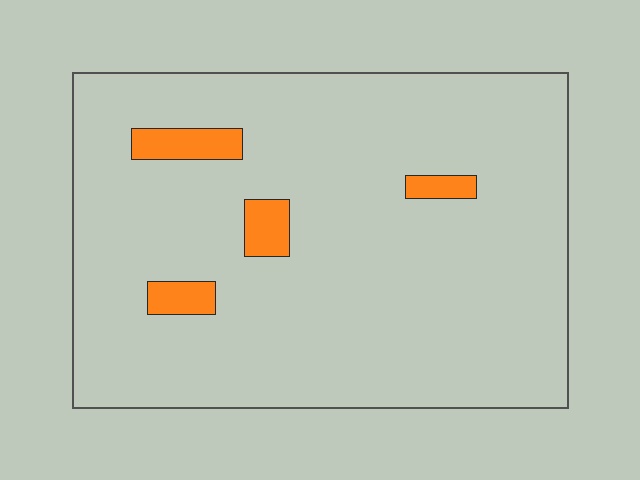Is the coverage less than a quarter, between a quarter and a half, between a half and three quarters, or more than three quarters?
Less than a quarter.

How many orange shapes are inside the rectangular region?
4.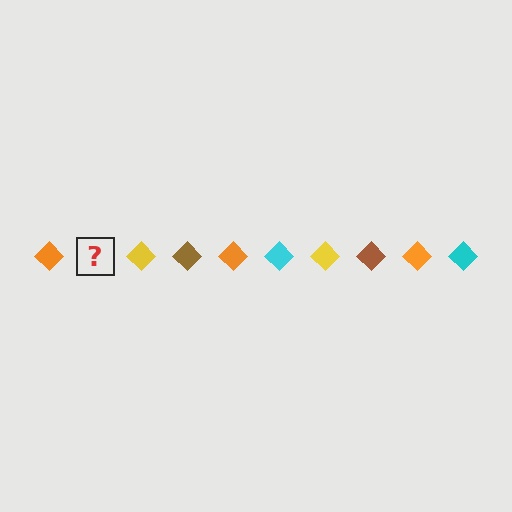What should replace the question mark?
The question mark should be replaced with a cyan diamond.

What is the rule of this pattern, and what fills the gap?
The rule is that the pattern cycles through orange, cyan, yellow, brown diamonds. The gap should be filled with a cyan diamond.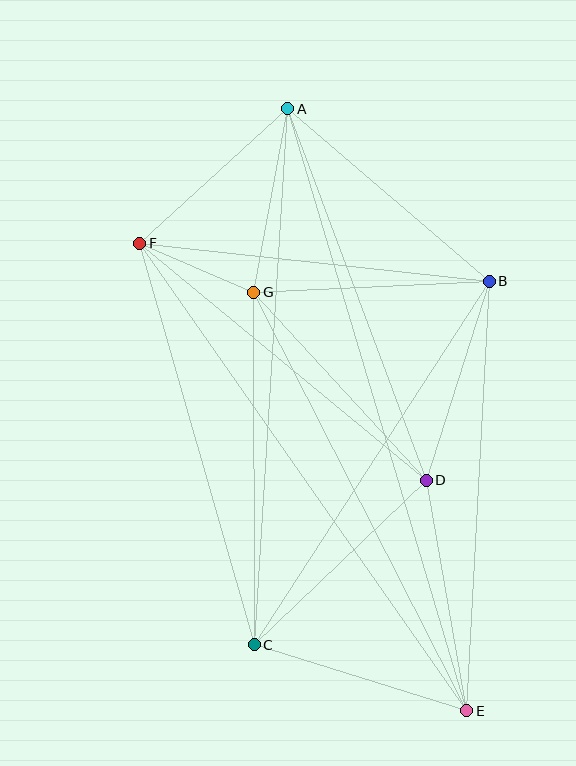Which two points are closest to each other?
Points F and G are closest to each other.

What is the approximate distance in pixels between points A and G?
The distance between A and G is approximately 186 pixels.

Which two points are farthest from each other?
Points A and E are farthest from each other.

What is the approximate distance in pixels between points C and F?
The distance between C and F is approximately 417 pixels.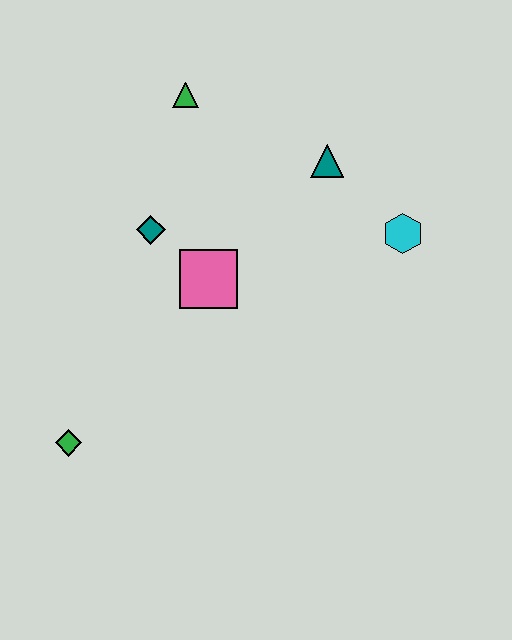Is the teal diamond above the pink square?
Yes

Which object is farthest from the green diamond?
The cyan hexagon is farthest from the green diamond.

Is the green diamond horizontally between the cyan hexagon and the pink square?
No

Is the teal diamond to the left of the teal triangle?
Yes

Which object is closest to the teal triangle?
The cyan hexagon is closest to the teal triangle.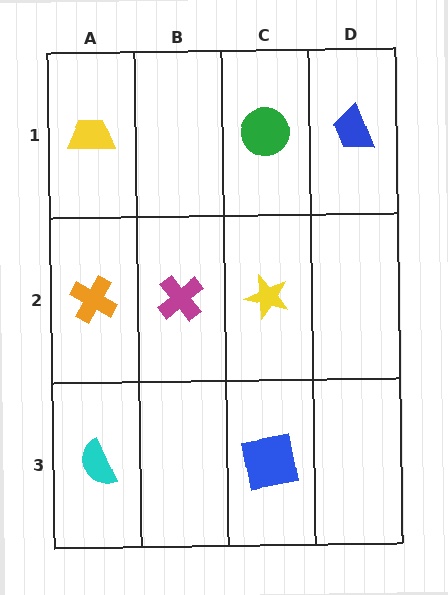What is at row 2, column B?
A magenta cross.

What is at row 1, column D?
A blue trapezoid.